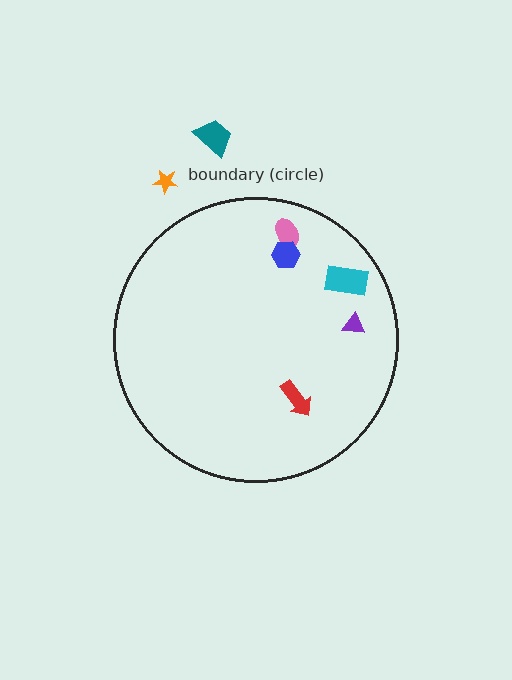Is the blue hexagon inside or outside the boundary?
Inside.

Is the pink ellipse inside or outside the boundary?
Inside.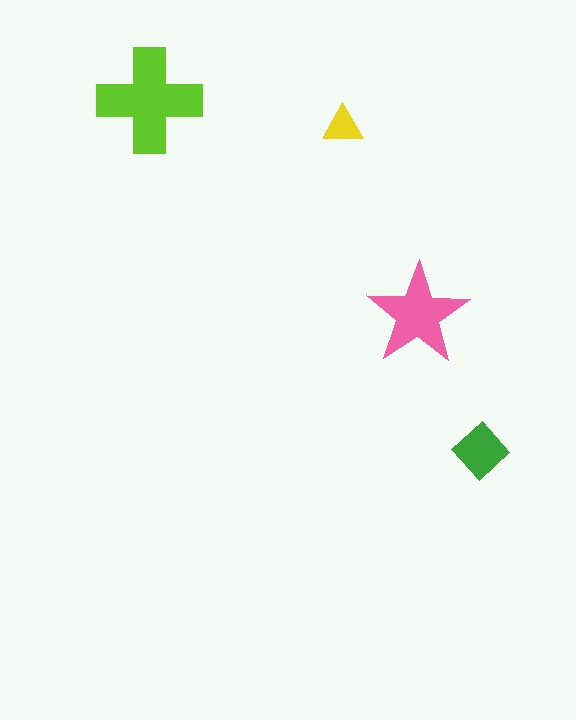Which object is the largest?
The lime cross.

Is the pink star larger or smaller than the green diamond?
Larger.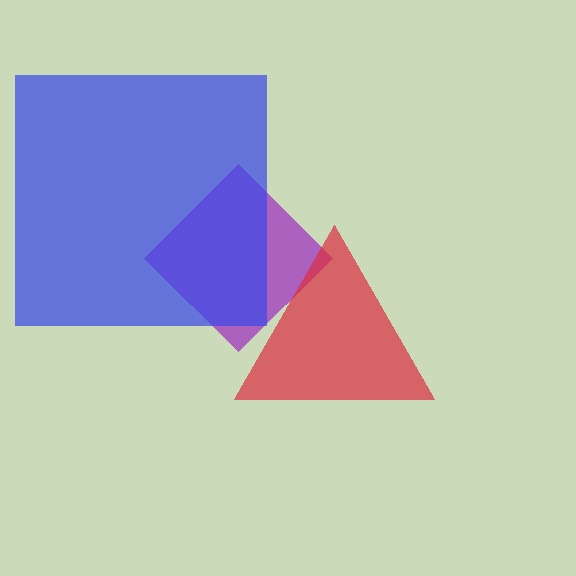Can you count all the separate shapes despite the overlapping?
Yes, there are 3 separate shapes.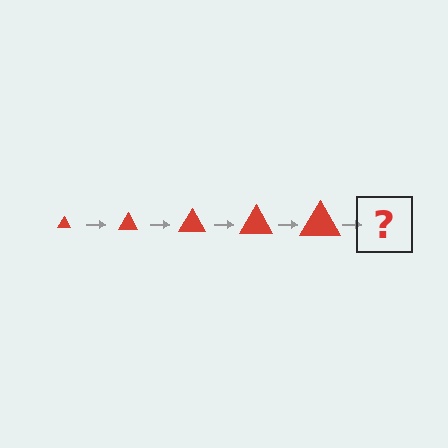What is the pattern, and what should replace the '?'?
The pattern is that the triangle gets progressively larger each step. The '?' should be a red triangle, larger than the previous one.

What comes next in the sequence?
The next element should be a red triangle, larger than the previous one.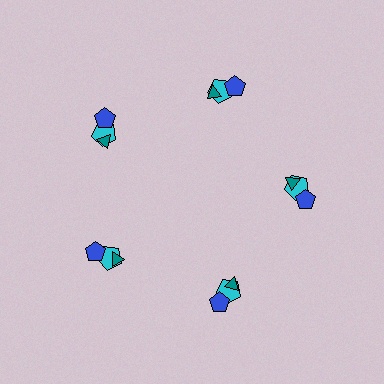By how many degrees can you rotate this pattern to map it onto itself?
The pattern maps onto itself every 72 degrees of rotation.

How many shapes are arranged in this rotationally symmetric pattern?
There are 15 shapes, arranged in 5 groups of 3.